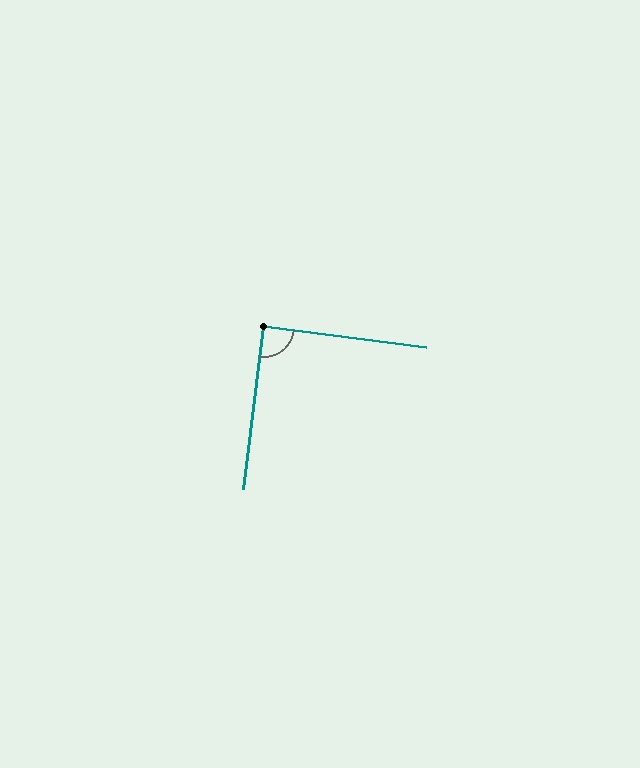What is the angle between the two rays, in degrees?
Approximately 90 degrees.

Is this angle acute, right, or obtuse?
It is approximately a right angle.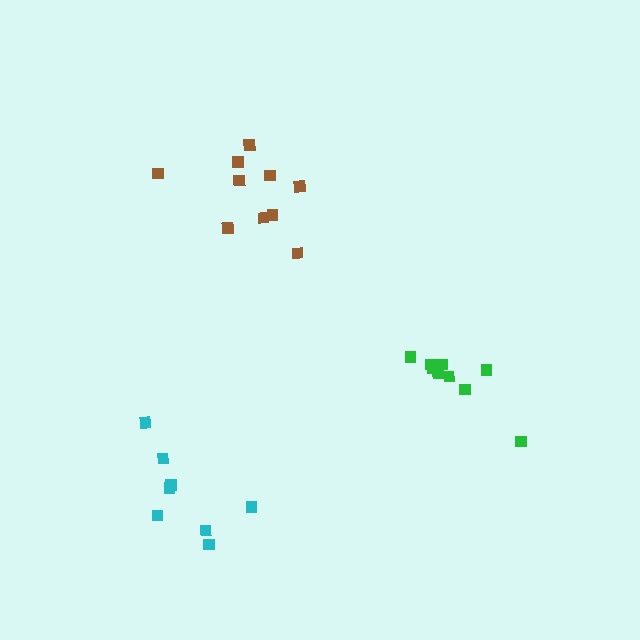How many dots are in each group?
Group 1: 9 dots, Group 2: 8 dots, Group 3: 10 dots (27 total).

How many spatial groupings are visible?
There are 3 spatial groupings.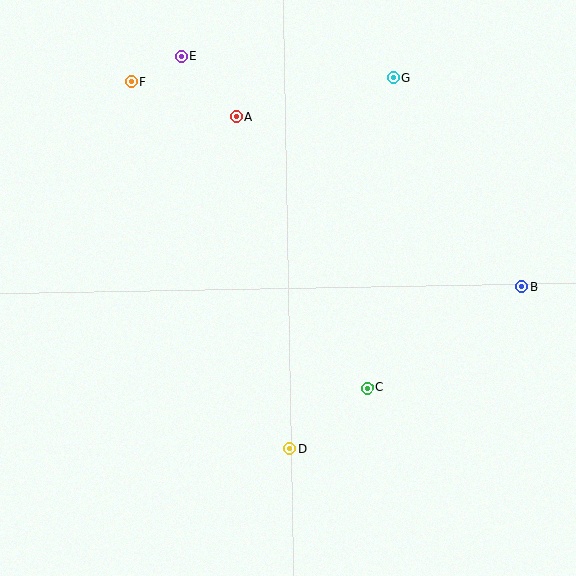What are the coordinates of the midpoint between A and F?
The midpoint between A and F is at (184, 99).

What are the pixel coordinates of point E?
Point E is at (181, 56).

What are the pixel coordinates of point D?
Point D is at (289, 449).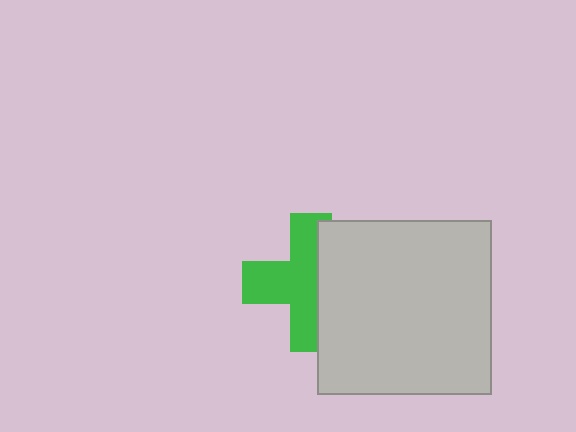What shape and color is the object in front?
The object in front is a light gray square.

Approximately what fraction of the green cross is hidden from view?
Roughly 39% of the green cross is hidden behind the light gray square.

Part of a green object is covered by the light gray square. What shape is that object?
It is a cross.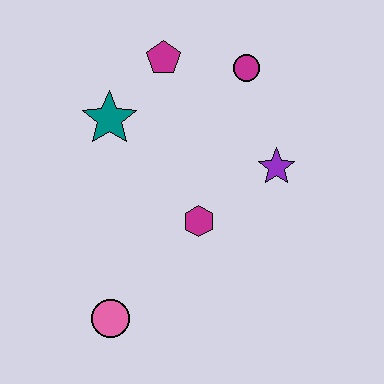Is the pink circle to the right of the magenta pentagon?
No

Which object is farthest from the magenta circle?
The pink circle is farthest from the magenta circle.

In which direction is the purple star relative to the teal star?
The purple star is to the right of the teal star.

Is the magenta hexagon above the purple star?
No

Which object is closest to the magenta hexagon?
The purple star is closest to the magenta hexagon.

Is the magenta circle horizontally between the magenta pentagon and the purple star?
Yes